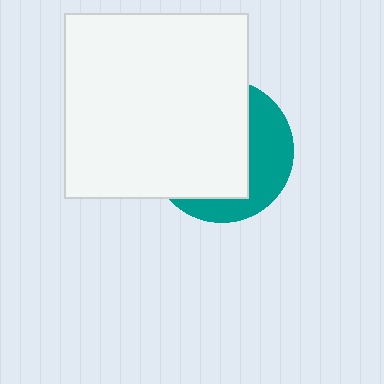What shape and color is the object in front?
The object in front is a white square.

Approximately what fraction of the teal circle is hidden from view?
Roughly 65% of the teal circle is hidden behind the white square.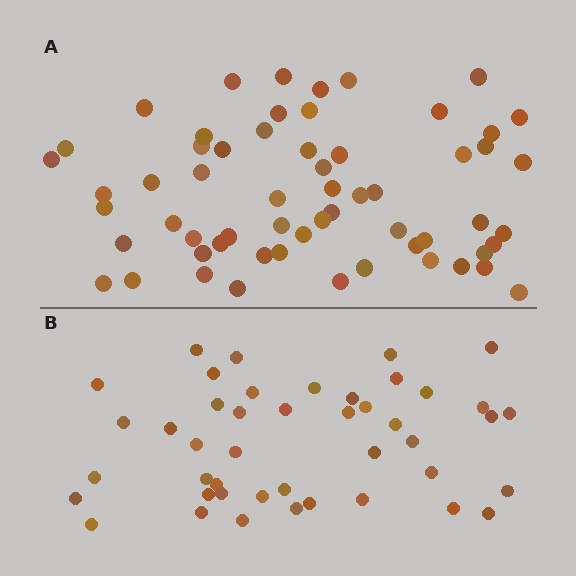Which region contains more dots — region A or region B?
Region A (the top region) has more dots.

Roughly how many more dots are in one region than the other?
Region A has approximately 15 more dots than region B.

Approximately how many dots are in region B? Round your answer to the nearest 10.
About 40 dots. (The exact count is 44, which rounds to 40.)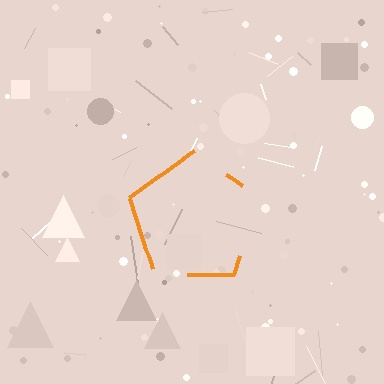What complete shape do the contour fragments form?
The contour fragments form a pentagon.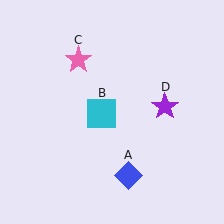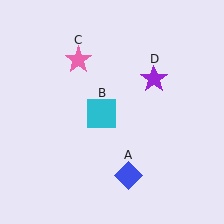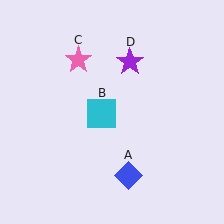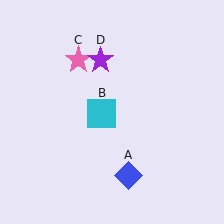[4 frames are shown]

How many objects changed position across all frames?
1 object changed position: purple star (object D).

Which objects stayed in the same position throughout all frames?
Blue diamond (object A) and cyan square (object B) and pink star (object C) remained stationary.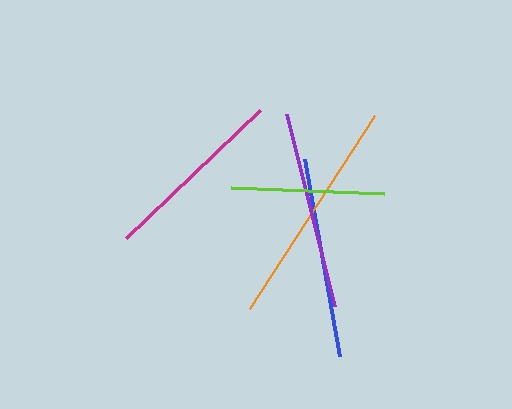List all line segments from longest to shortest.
From longest to shortest: orange, blue, purple, magenta, lime.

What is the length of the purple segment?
The purple segment is approximately 198 pixels long.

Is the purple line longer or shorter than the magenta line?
The purple line is longer than the magenta line.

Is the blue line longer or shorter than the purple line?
The blue line is longer than the purple line.